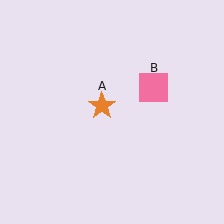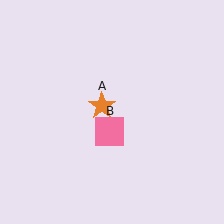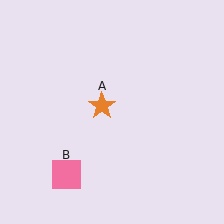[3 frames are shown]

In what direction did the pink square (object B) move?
The pink square (object B) moved down and to the left.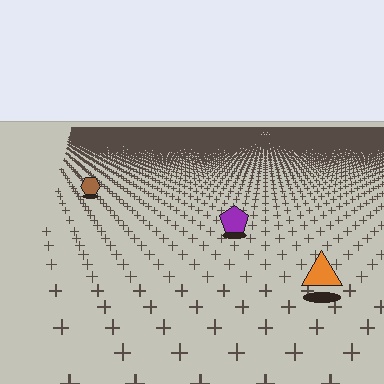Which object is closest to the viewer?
The orange triangle is closest. The texture marks near it are larger and more spread out.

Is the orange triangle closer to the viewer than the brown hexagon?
Yes. The orange triangle is closer — you can tell from the texture gradient: the ground texture is coarser near it.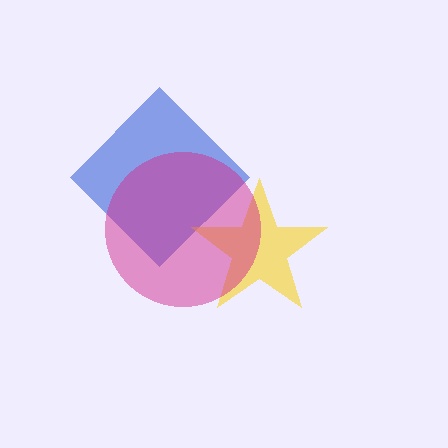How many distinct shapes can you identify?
There are 3 distinct shapes: a blue diamond, a yellow star, a magenta circle.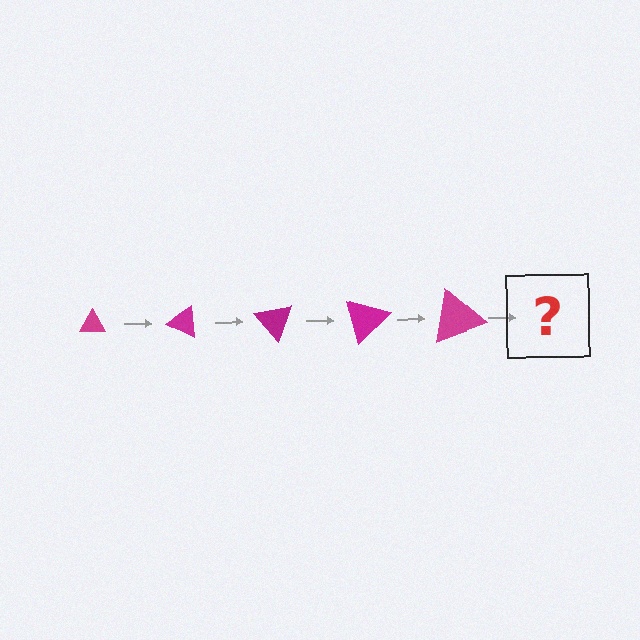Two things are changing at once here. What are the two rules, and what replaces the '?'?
The two rules are that the triangle grows larger each step and it rotates 25 degrees each step. The '?' should be a triangle, larger than the previous one and rotated 125 degrees from the start.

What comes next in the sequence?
The next element should be a triangle, larger than the previous one and rotated 125 degrees from the start.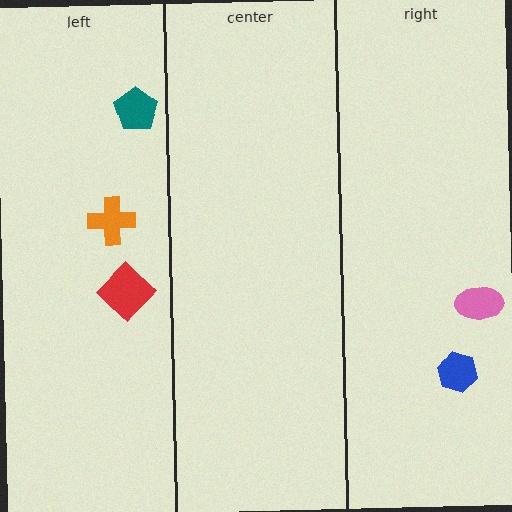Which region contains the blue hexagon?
The right region.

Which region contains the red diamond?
The left region.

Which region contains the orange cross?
The left region.